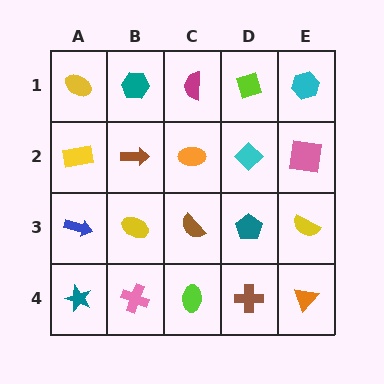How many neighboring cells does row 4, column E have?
2.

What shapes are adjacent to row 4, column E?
A yellow semicircle (row 3, column E), a brown cross (row 4, column D).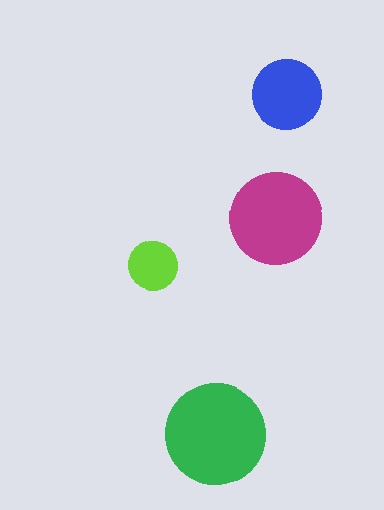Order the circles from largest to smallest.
the green one, the magenta one, the blue one, the lime one.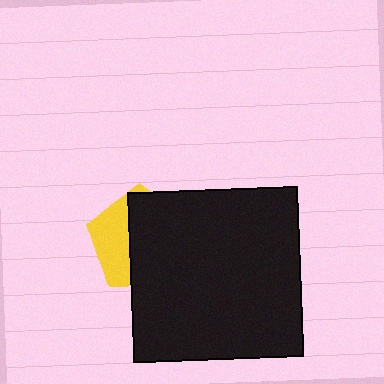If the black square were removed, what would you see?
You would see the complete yellow pentagon.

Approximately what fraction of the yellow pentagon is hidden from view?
Roughly 64% of the yellow pentagon is hidden behind the black square.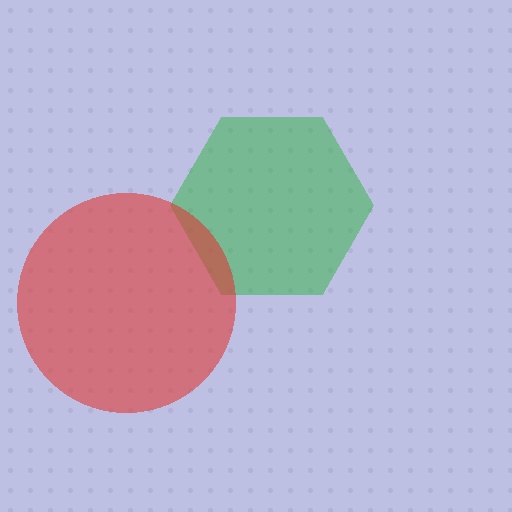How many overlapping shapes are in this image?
There are 2 overlapping shapes in the image.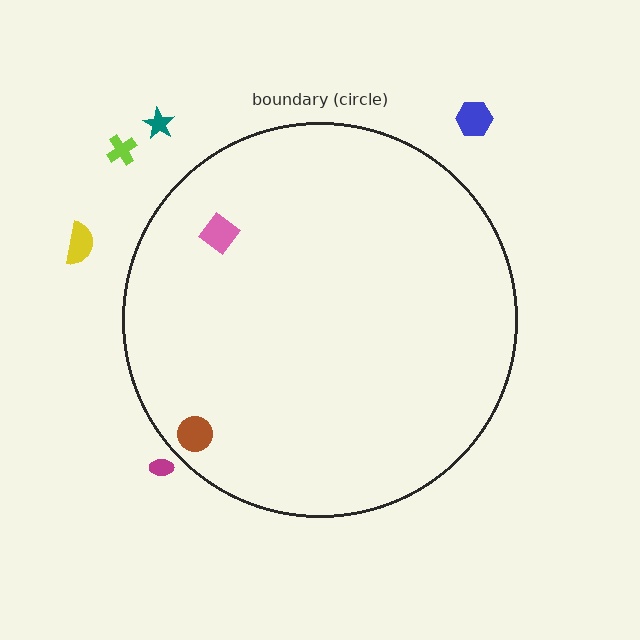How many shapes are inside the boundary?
2 inside, 5 outside.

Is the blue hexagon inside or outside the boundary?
Outside.